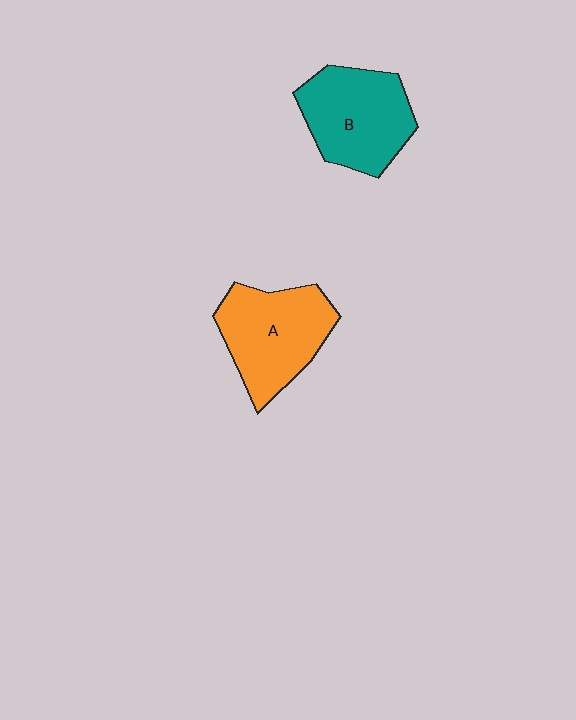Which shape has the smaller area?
Shape B (teal).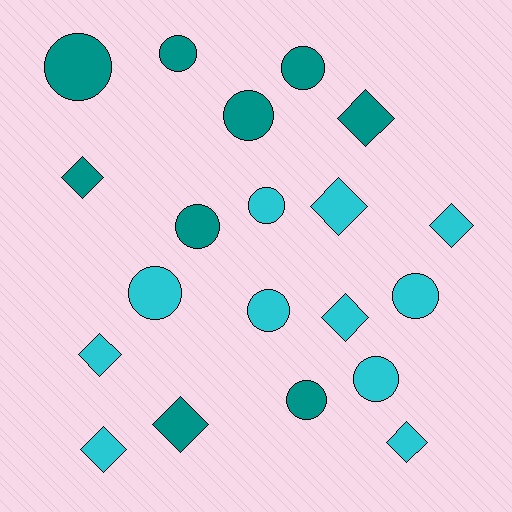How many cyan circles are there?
There are 5 cyan circles.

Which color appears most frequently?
Cyan, with 11 objects.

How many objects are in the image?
There are 20 objects.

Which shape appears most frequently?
Circle, with 11 objects.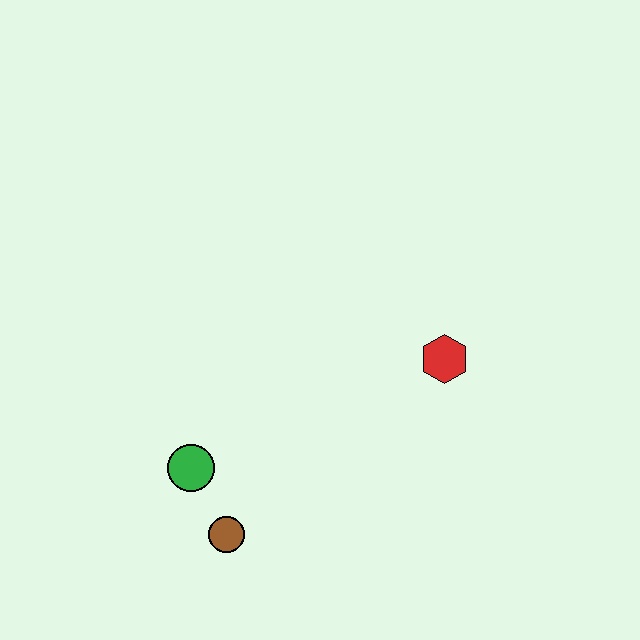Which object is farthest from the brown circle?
The red hexagon is farthest from the brown circle.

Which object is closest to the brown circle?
The green circle is closest to the brown circle.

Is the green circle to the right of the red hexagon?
No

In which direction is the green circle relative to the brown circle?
The green circle is above the brown circle.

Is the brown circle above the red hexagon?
No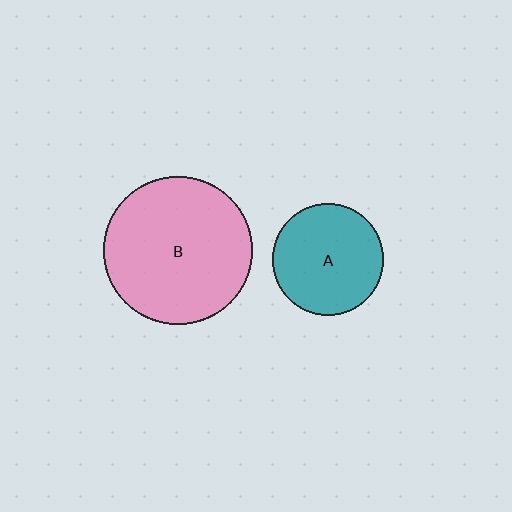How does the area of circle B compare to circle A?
Approximately 1.8 times.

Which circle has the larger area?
Circle B (pink).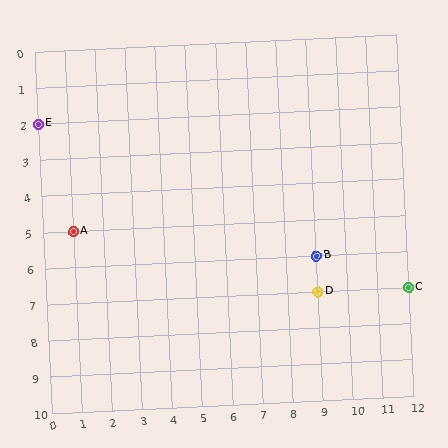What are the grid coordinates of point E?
Point E is at grid coordinates (0, 2).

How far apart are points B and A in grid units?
Points B and A are 8 columns and 1 row apart (about 8.1 grid units diagonally).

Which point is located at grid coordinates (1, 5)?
Point A is at (1, 5).